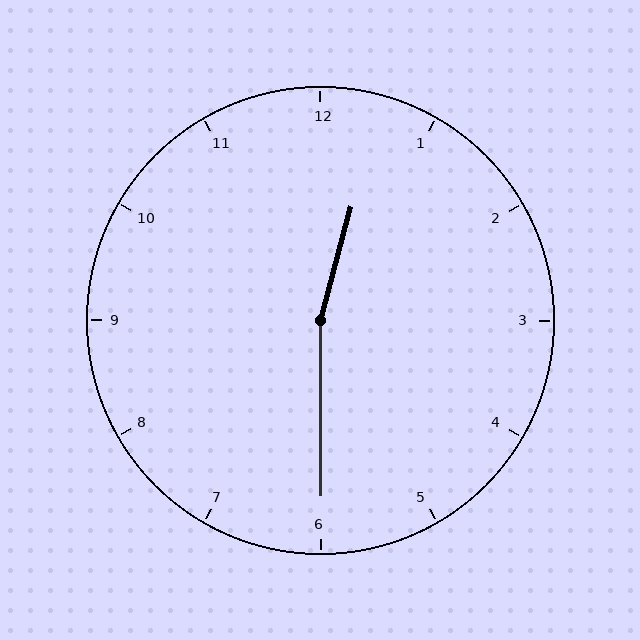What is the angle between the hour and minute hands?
Approximately 165 degrees.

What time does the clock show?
12:30.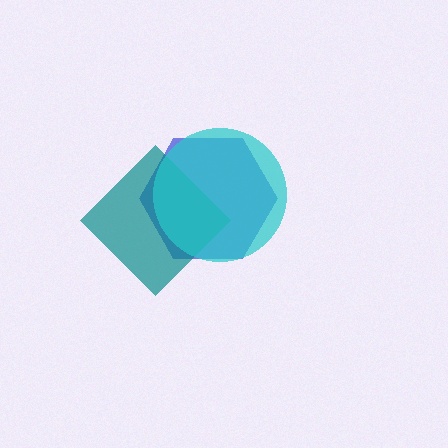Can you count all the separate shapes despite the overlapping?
Yes, there are 3 separate shapes.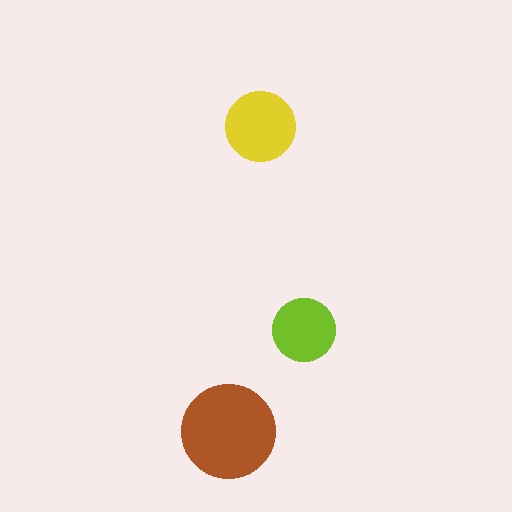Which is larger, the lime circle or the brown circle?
The brown one.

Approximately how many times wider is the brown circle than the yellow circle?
About 1.5 times wider.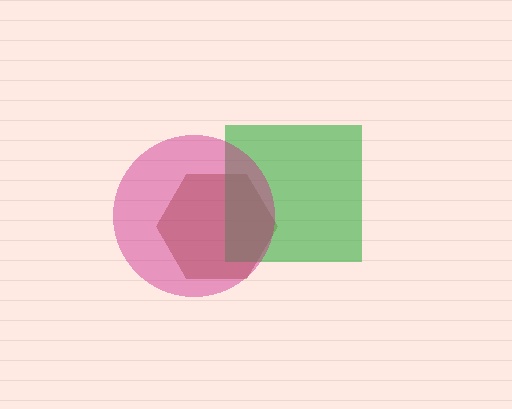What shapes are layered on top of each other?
The layered shapes are: a brown hexagon, a green square, a magenta circle.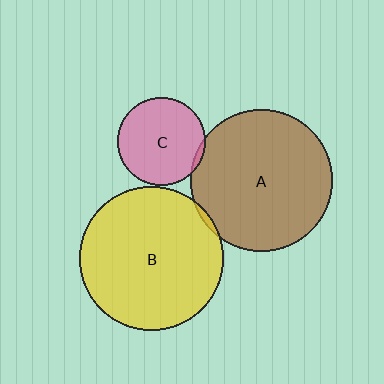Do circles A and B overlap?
Yes.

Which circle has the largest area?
Circle B (yellow).